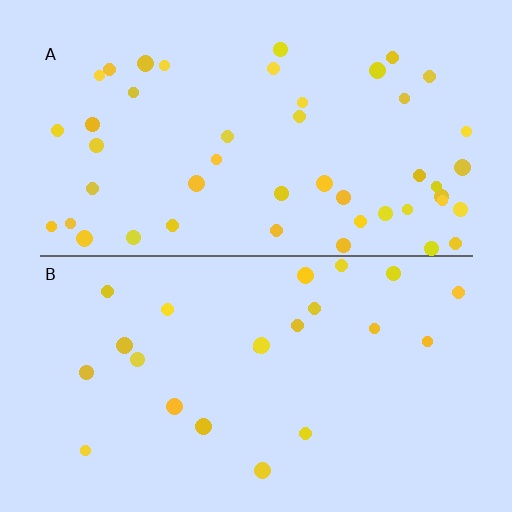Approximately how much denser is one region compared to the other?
Approximately 2.1× — region A over region B.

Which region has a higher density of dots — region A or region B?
A (the top).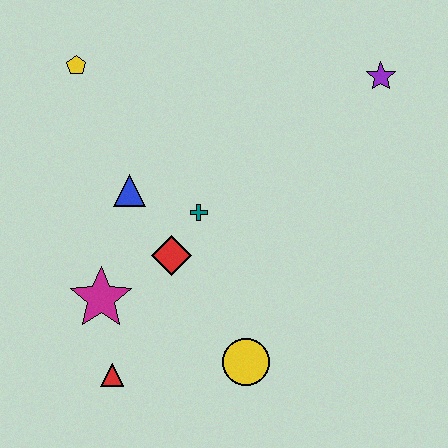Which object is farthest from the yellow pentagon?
The yellow circle is farthest from the yellow pentagon.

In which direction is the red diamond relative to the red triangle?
The red diamond is above the red triangle.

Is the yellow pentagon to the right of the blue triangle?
No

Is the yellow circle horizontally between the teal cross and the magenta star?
No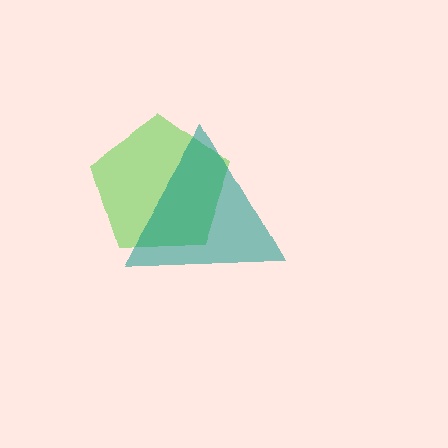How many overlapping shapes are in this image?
There are 2 overlapping shapes in the image.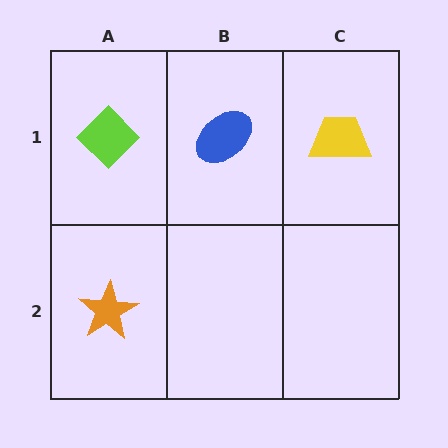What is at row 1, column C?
A yellow trapezoid.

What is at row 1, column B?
A blue ellipse.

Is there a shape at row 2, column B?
No, that cell is empty.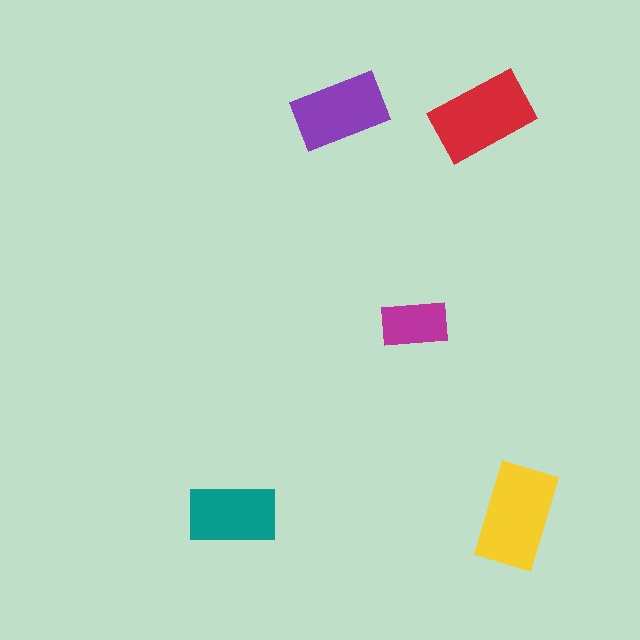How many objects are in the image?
There are 5 objects in the image.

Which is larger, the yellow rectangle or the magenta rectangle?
The yellow one.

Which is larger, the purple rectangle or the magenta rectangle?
The purple one.